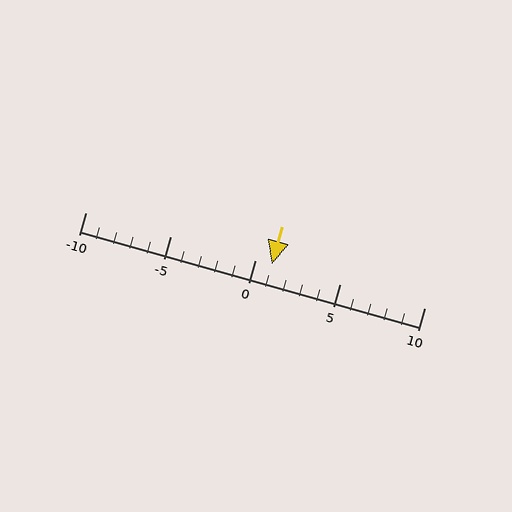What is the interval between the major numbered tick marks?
The major tick marks are spaced 5 units apart.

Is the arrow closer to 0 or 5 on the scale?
The arrow is closer to 0.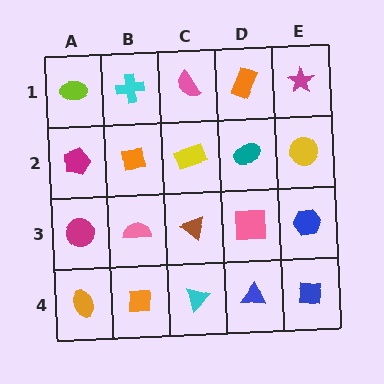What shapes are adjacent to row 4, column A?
A magenta circle (row 3, column A), an orange square (row 4, column B).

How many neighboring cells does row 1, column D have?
3.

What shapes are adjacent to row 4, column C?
A brown triangle (row 3, column C), an orange square (row 4, column B), a blue triangle (row 4, column D).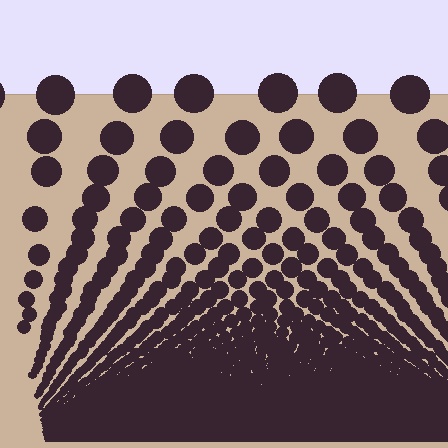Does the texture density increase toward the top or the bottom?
Density increases toward the bottom.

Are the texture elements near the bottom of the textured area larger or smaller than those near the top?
Smaller. The gradient is inverted — elements near the bottom are smaller and denser.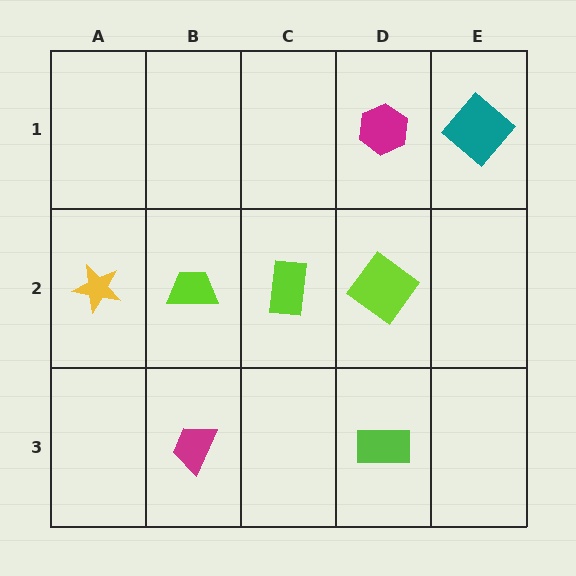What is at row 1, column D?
A magenta hexagon.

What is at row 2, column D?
A lime diamond.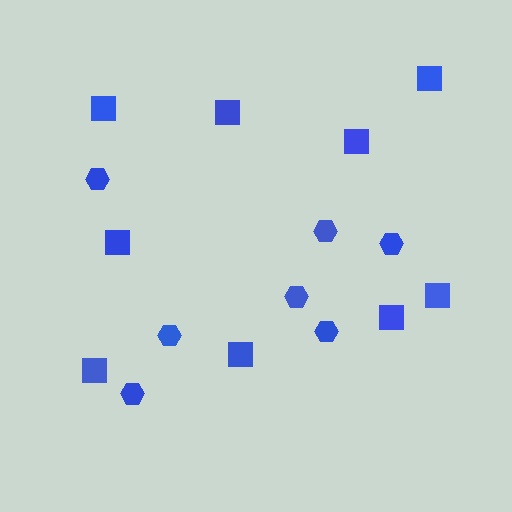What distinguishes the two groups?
There are 2 groups: one group of squares (9) and one group of hexagons (7).